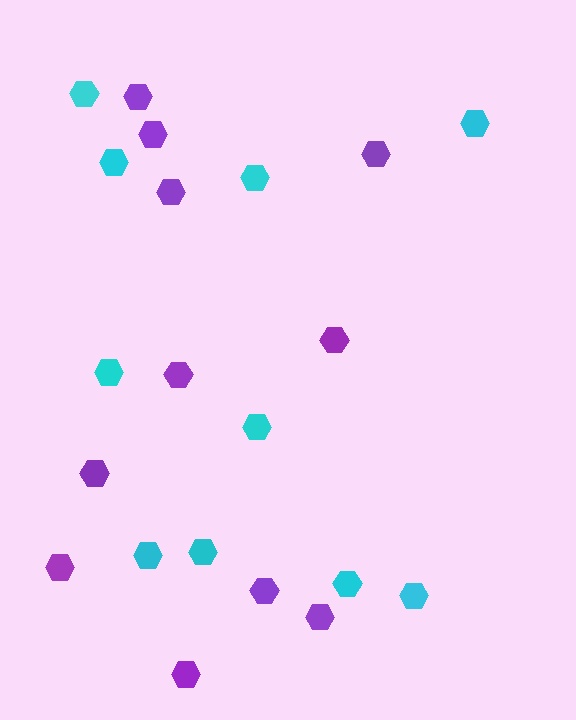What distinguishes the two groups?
There are 2 groups: one group of cyan hexagons (10) and one group of purple hexagons (11).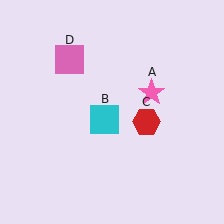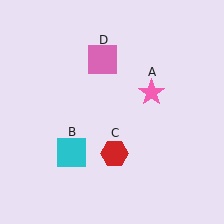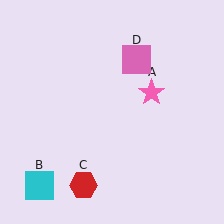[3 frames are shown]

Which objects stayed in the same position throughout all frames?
Pink star (object A) remained stationary.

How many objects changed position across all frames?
3 objects changed position: cyan square (object B), red hexagon (object C), pink square (object D).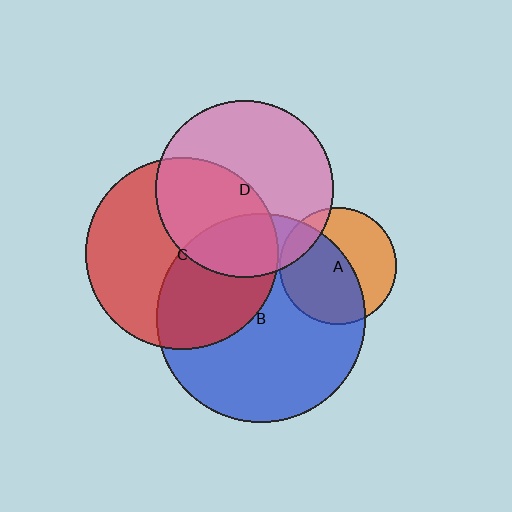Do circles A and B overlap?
Yes.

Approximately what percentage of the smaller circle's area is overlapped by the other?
Approximately 55%.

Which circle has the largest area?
Circle B (blue).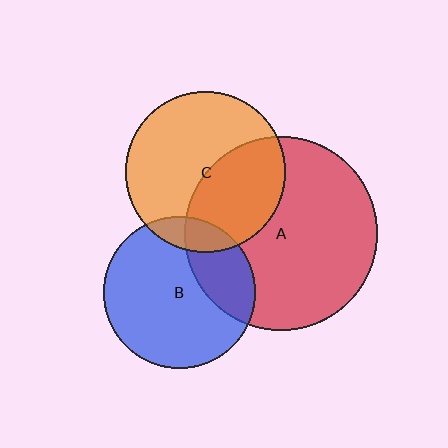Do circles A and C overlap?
Yes.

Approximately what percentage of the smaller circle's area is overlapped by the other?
Approximately 40%.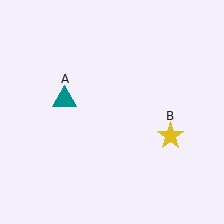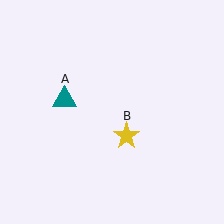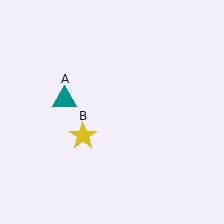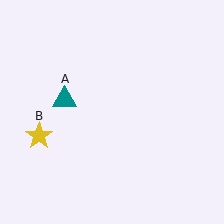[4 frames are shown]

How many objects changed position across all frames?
1 object changed position: yellow star (object B).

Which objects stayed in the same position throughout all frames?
Teal triangle (object A) remained stationary.